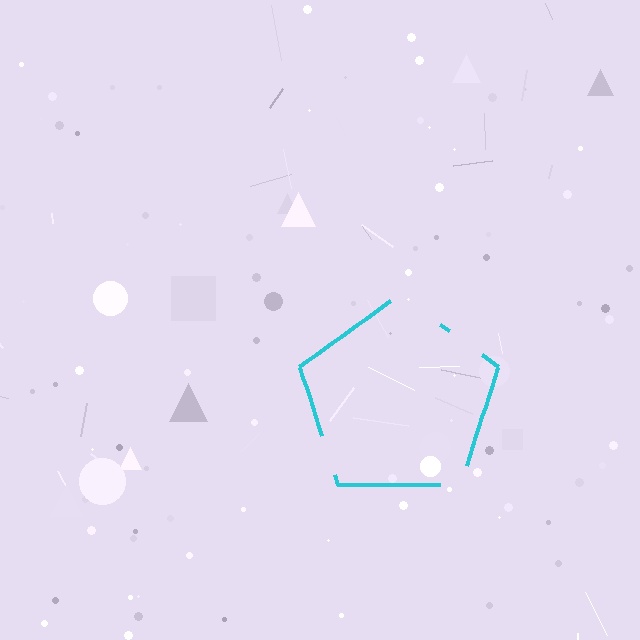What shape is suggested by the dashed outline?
The dashed outline suggests a pentagon.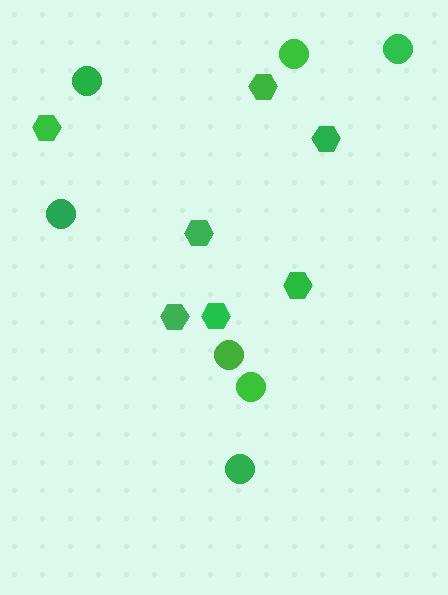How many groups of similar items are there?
There are 2 groups: one group of hexagons (7) and one group of circles (7).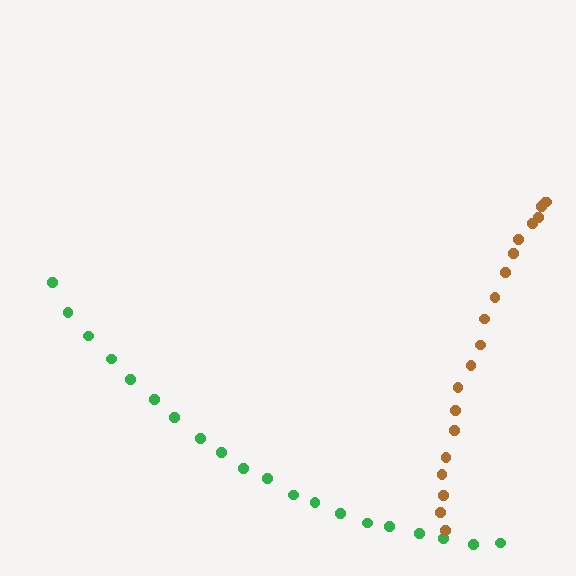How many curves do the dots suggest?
There are 2 distinct paths.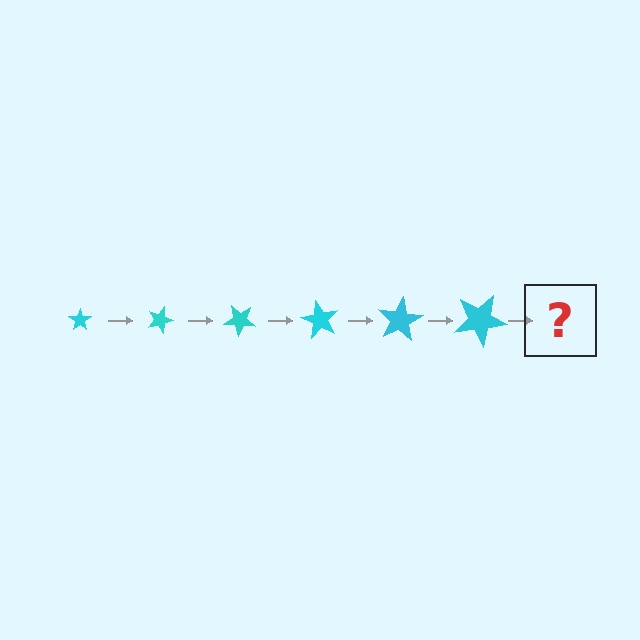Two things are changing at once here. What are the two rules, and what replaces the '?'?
The two rules are that the star grows larger each step and it rotates 20 degrees each step. The '?' should be a star, larger than the previous one and rotated 120 degrees from the start.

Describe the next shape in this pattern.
It should be a star, larger than the previous one and rotated 120 degrees from the start.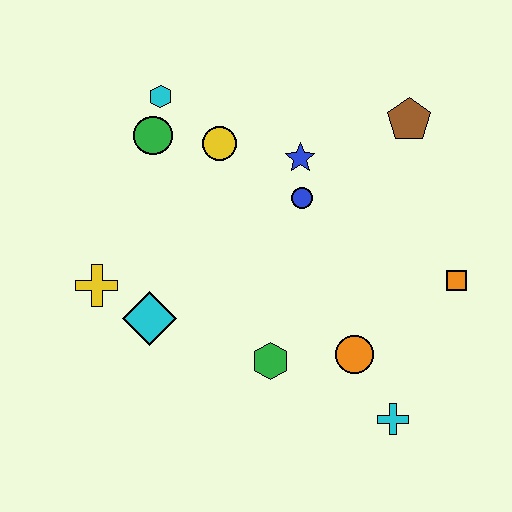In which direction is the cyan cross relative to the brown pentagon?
The cyan cross is below the brown pentagon.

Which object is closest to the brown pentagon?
The blue star is closest to the brown pentagon.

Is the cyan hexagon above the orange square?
Yes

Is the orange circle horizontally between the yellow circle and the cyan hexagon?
No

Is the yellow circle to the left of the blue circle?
Yes